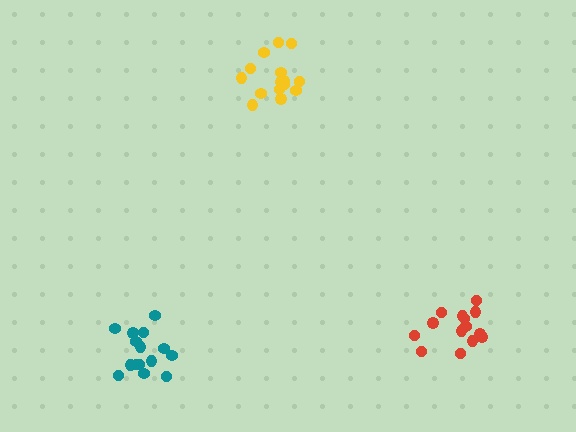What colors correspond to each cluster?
The clusters are colored: yellow, red, teal.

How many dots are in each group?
Group 1: 15 dots, Group 2: 14 dots, Group 3: 15 dots (44 total).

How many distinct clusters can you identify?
There are 3 distinct clusters.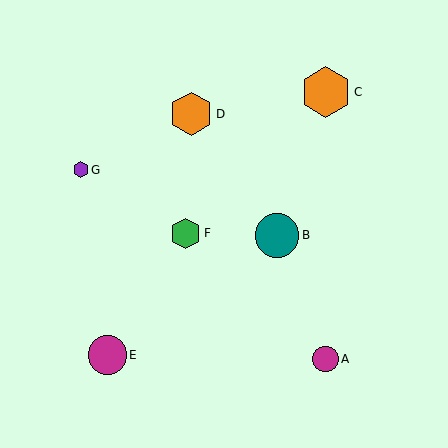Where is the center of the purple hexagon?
The center of the purple hexagon is at (81, 170).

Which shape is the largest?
The orange hexagon (labeled C) is the largest.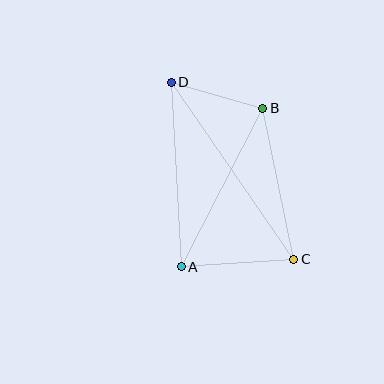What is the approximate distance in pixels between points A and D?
The distance between A and D is approximately 184 pixels.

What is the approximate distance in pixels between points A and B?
The distance between A and B is approximately 178 pixels.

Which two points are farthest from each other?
Points C and D are farthest from each other.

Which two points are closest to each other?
Points B and D are closest to each other.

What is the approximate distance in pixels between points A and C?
The distance between A and C is approximately 113 pixels.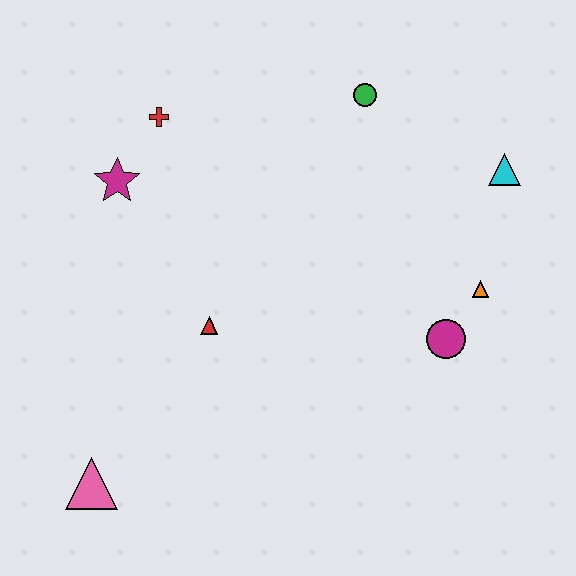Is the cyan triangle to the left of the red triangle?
No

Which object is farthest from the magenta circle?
The pink triangle is farthest from the magenta circle.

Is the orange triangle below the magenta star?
Yes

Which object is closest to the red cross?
The magenta star is closest to the red cross.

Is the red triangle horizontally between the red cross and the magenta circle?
Yes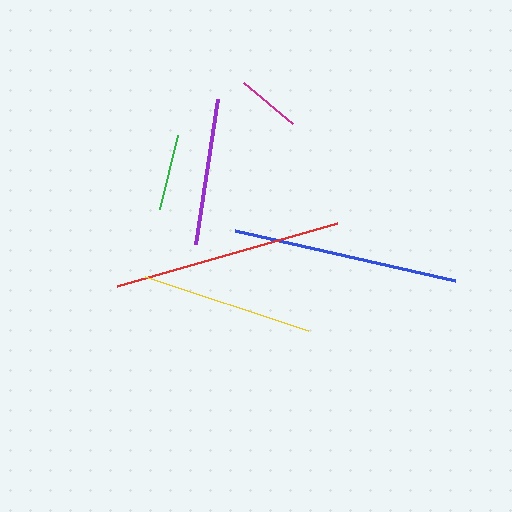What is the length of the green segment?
The green segment is approximately 76 pixels long.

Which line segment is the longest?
The red line is the longest at approximately 229 pixels.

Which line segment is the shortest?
The magenta line is the shortest at approximately 64 pixels.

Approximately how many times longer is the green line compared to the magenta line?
The green line is approximately 1.2 times the length of the magenta line.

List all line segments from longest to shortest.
From longest to shortest: red, blue, yellow, purple, green, magenta.